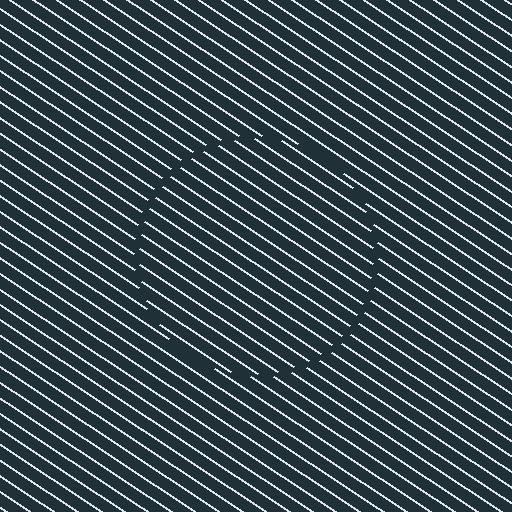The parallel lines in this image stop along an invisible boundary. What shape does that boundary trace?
An illusory circle. The interior of the shape contains the same grating, shifted by half a period — the contour is defined by the phase discontinuity where line-ends from the inner and outer gratings abut.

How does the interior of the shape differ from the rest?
The interior of the shape contains the same grating, shifted by half a period — the contour is defined by the phase discontinuity where line-ends from the inner and outer gratings abut.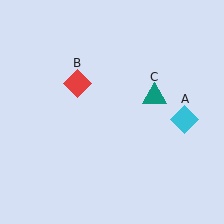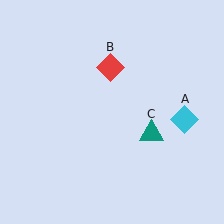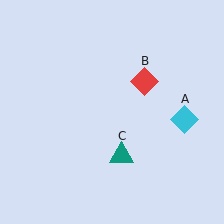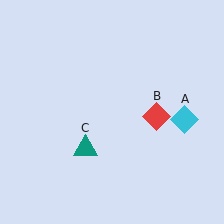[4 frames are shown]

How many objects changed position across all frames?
2 objects changed position: red diamond (object B), teal triangle (object C).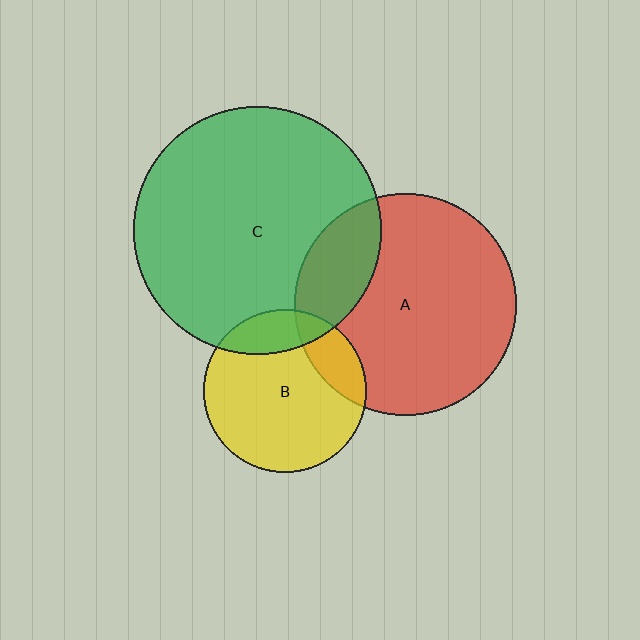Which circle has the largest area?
Circle C (green).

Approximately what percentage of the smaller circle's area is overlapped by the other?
Approximately 20%.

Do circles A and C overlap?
Yes.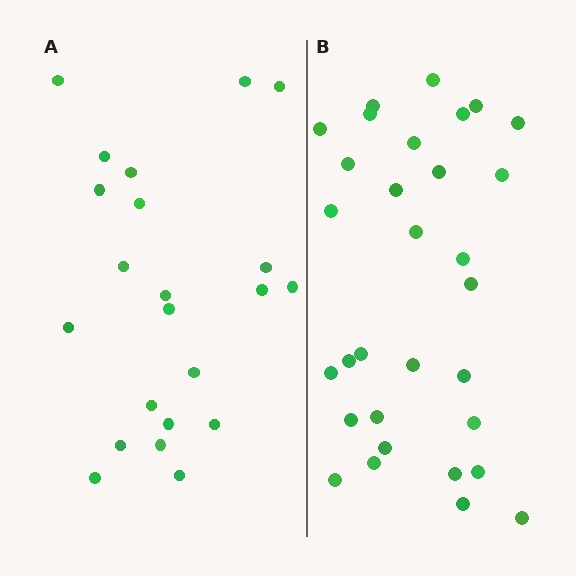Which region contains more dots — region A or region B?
Region B (the right region) has more dots.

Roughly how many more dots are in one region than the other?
Region B has roughly 8 or so more dots than region A.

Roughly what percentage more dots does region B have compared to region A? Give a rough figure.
About 40% more.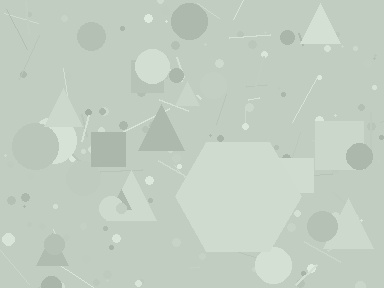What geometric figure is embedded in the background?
A hexagon is embedded in the background.